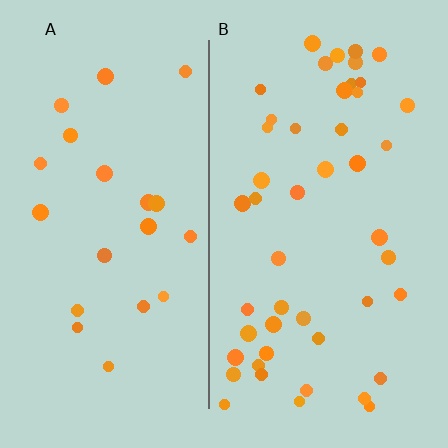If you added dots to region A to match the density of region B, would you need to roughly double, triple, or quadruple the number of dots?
Approximately double.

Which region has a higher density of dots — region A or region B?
B (the right).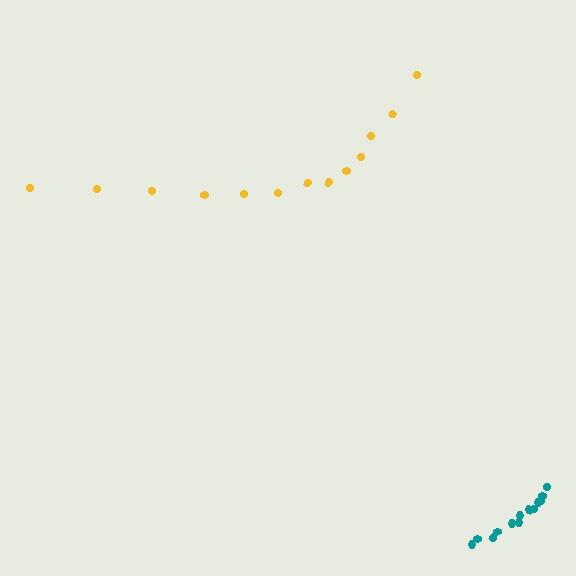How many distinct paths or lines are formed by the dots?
There are 2 distinct paths.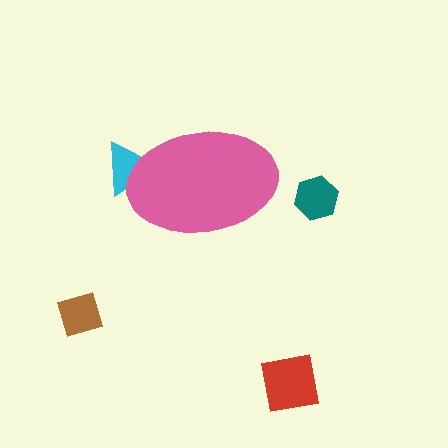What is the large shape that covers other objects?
A pink ellipse.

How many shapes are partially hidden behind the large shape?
1 shape is partially hidden.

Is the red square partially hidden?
No, the red square is fully visible.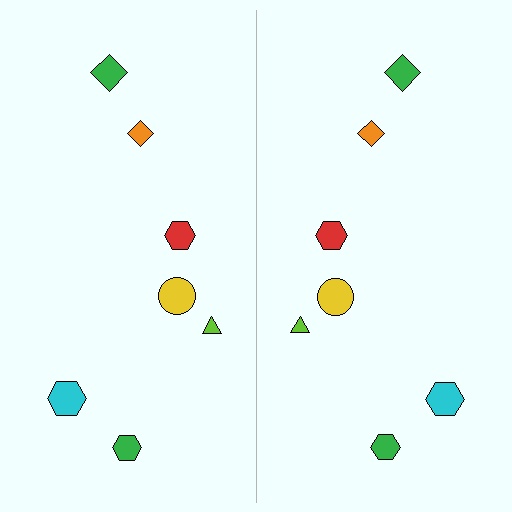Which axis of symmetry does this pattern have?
The pattern has a vertical axis of symmetry running through the center of the image.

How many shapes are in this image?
There are 14 shapes in this image.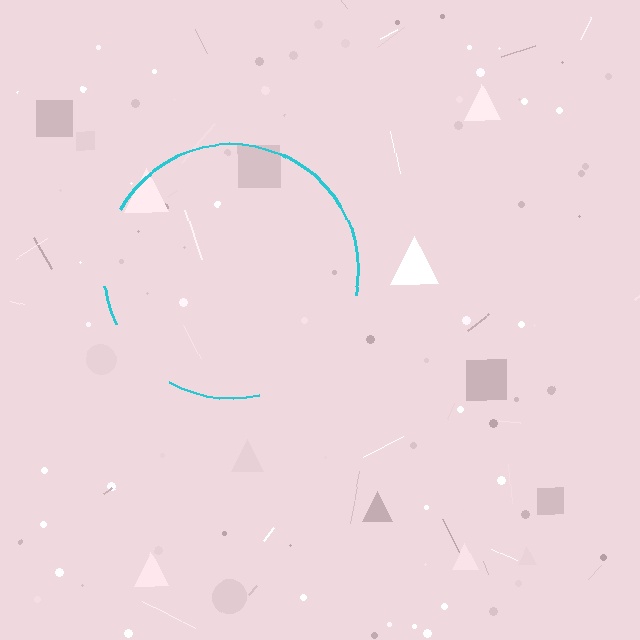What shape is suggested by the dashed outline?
The dashed outline suggests a circle.